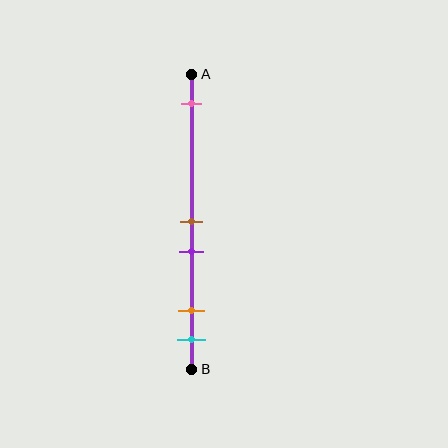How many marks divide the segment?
There are 5 marks dividing the segment.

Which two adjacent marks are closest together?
The brown and purple marks are the closest adjacent pair.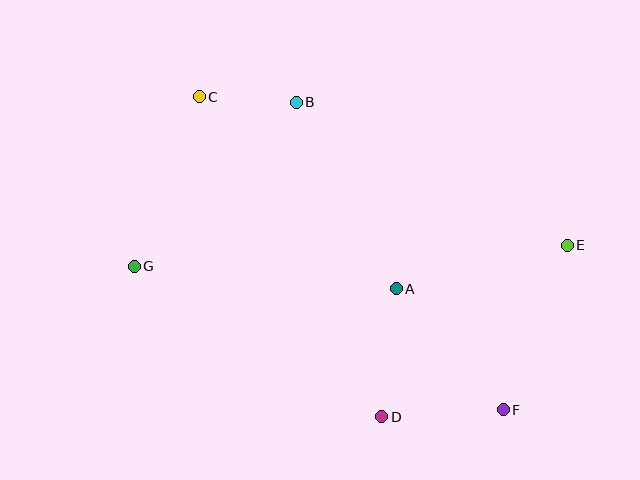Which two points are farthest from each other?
Points C and F are farthest from each other.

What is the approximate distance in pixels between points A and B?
The distance between A and B is approximately 212 pixels.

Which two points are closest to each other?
Points B and C are closest to each other.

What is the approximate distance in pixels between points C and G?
The distance between C and G is approximately 182 pixels.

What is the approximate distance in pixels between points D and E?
The distance between D and E is approximately 253 pixels.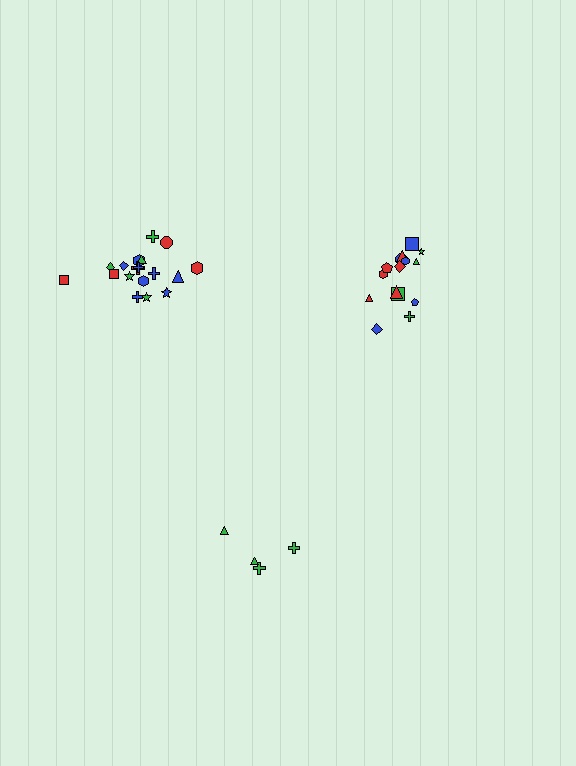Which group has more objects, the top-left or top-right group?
The top-left group.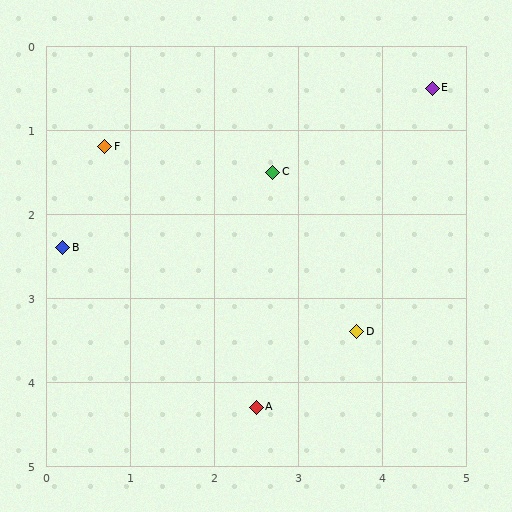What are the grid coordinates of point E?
Point E is at approximately (4.6, 0.5).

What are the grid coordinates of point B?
Point B is at approximately (0.2, 2.4).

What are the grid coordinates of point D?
Point D is at approximately (3.7, 3.4).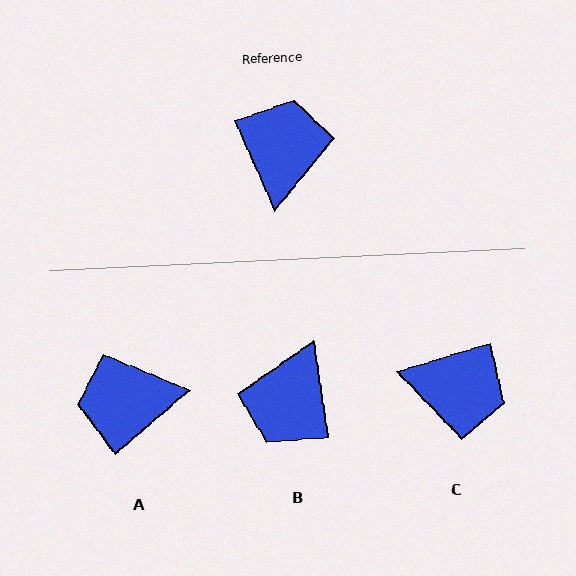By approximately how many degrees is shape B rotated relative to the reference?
Approximately 164 degrees counter-clockwise.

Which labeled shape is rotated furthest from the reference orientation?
B, about 164 degrees away.